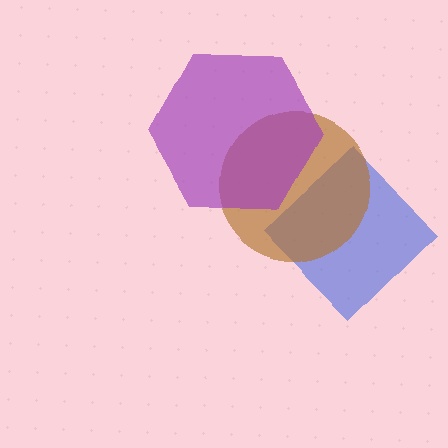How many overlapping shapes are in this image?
There are 3 overlapping shapes in the image.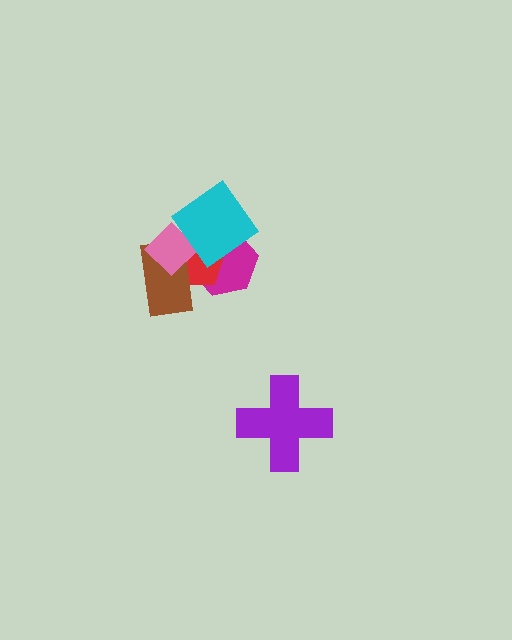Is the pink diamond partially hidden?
Yes, it is partially covered by another shape.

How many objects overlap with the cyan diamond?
3 objects overlap with the cyan diamond.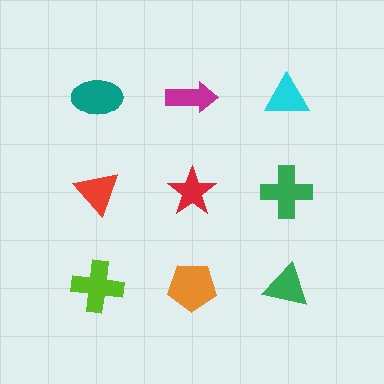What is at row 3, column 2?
An orange pentagon.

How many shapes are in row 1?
3 shapes.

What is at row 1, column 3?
A cyan triangle.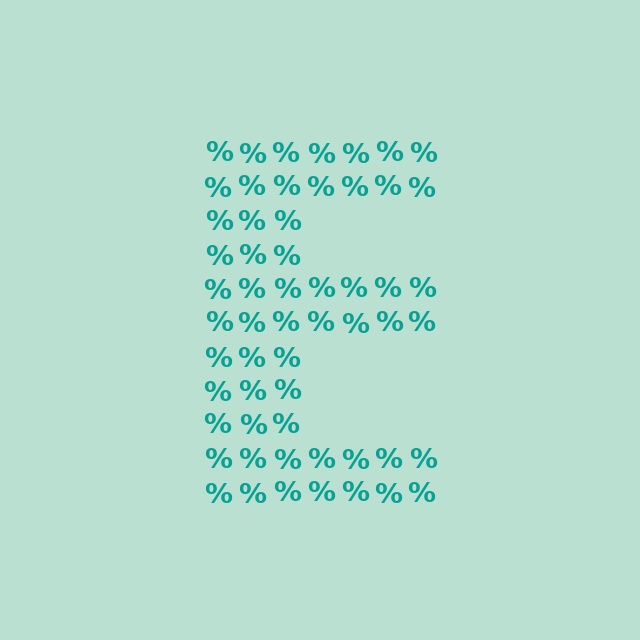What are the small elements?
The small elements are percent signs.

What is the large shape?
The large shape is the letter E.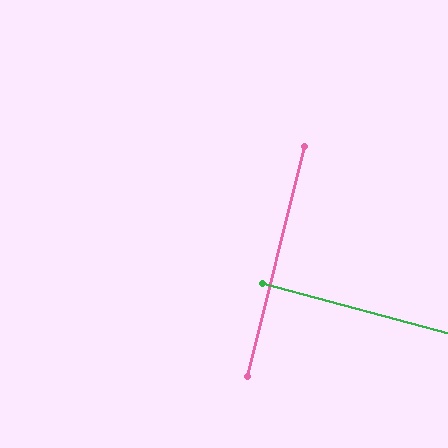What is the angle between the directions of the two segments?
Approximately 89 degrees.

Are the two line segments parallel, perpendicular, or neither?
Perpendicular — they meet at approximately 89°.